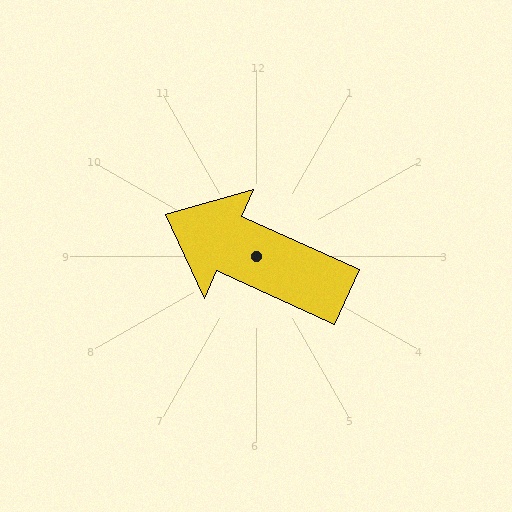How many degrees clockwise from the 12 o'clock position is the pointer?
Approximately 294 degrees.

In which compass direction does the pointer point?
Northwest.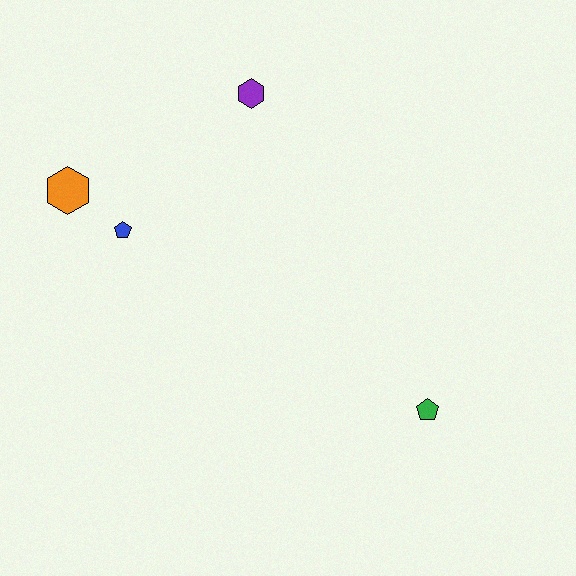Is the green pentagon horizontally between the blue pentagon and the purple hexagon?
No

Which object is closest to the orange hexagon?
The blue pentagon is closest to the orange hexagon.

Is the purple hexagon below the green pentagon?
No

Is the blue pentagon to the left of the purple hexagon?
Yes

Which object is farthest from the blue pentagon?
The green pentagon is farthest from the blue pentagon.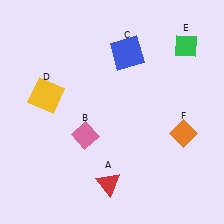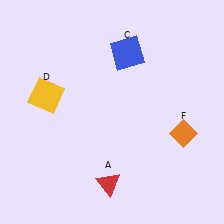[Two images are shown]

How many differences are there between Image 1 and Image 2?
There are 2 differences between the two images.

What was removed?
The green diamond (E), the pink diamond (B) were removed in Image 2.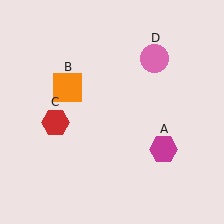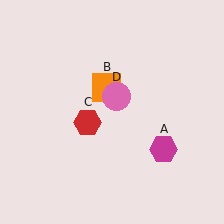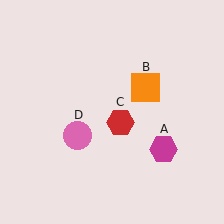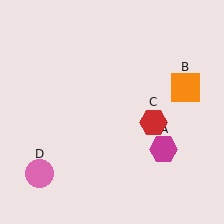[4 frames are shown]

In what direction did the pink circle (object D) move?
The pink circle (object D) moved down and to the left.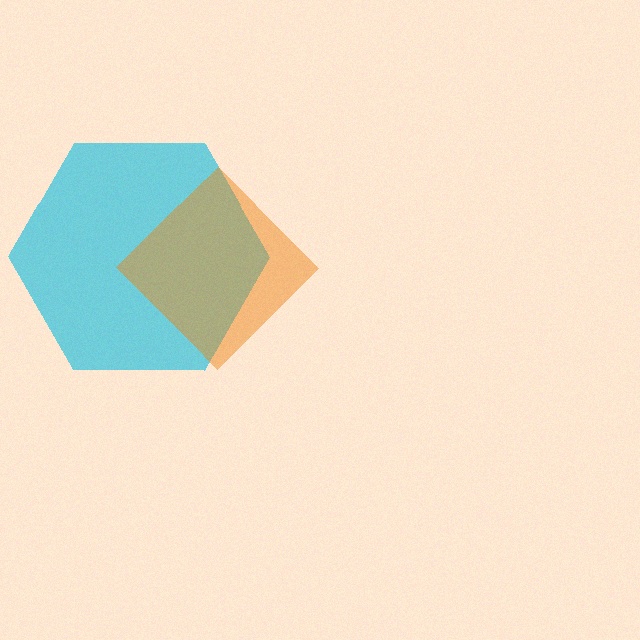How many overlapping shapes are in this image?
There are 2 overlapping shapes in the image.